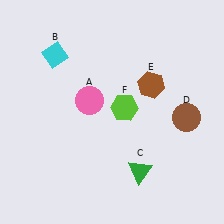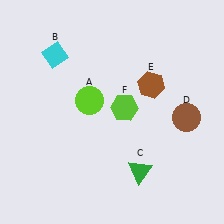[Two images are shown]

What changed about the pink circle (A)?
In Image 1, A is pink. In Image 2, it changed to lime.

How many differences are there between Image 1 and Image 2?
There is 1 difference between the two images.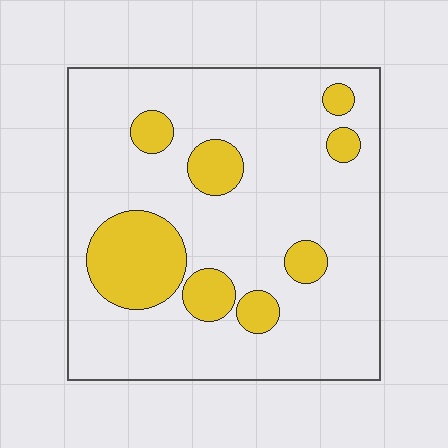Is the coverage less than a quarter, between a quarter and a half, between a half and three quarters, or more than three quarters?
Less than a quarter.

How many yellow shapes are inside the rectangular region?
8.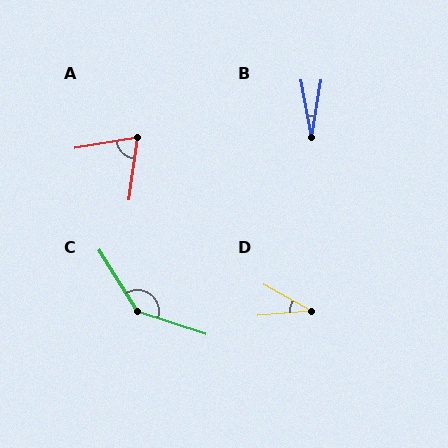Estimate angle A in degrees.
Approximately 72 degrees.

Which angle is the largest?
C, at approximately 140 degrees.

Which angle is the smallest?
B, at approximately 20 degrees.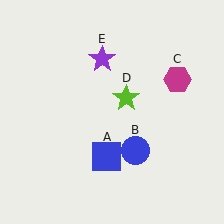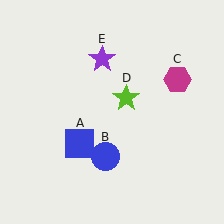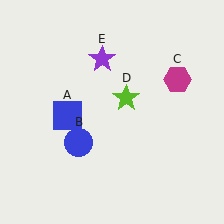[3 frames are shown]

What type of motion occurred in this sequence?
The blue square (object A), blue circle (object B) rotated clockwise around the center of the scene.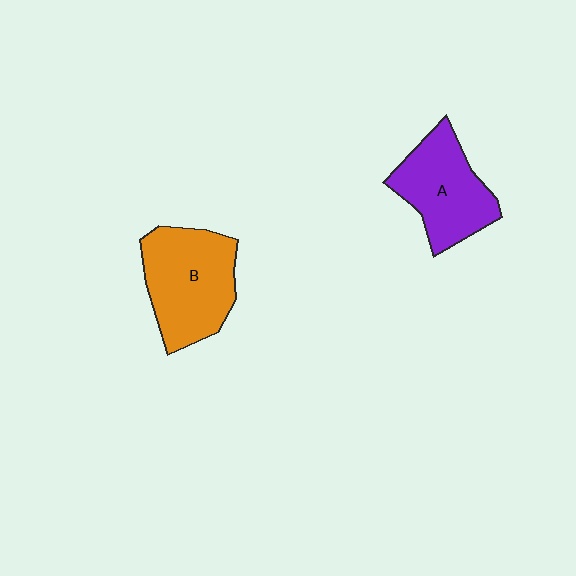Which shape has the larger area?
Shape B (orange).